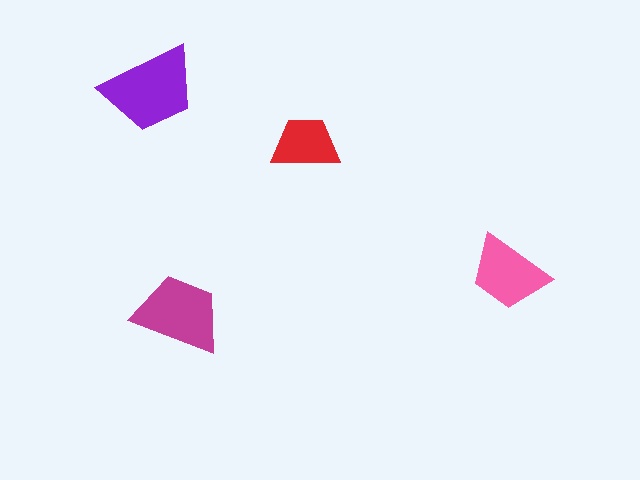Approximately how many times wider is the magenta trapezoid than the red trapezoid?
About 1.5 times wider.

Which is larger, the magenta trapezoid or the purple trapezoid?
The purple one.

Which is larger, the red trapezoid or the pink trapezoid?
The pink one.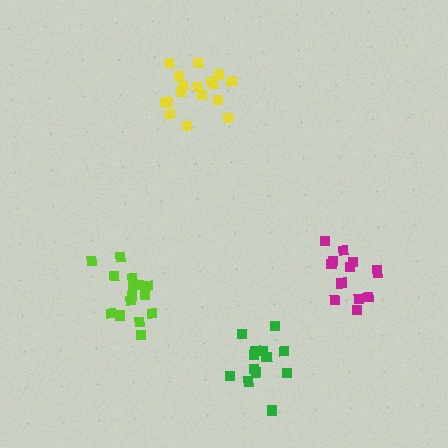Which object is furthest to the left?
The lime cluster is leftmost.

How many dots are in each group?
Group 1: 13 dots, Group 2: 15 dots, Group 3: 17 dots, Group 4: 14 dots (59 total).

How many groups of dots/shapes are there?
There are 4 groups.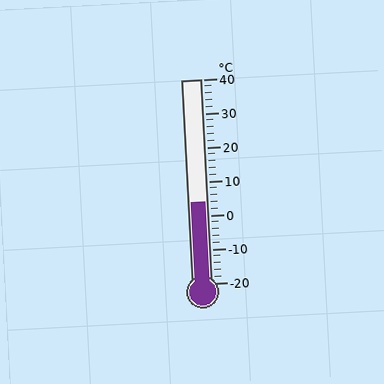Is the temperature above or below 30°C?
The temperature is below 30°C.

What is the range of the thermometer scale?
The thermometer scale ranges from -20°C to 40°C.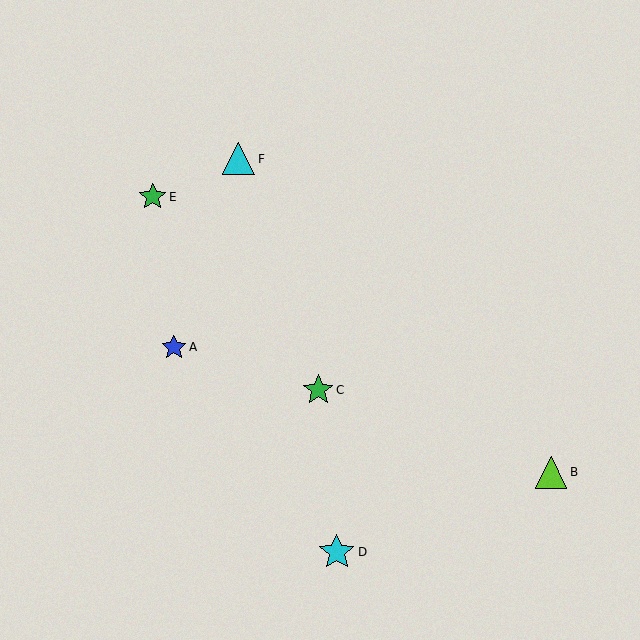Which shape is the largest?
The cyan star (labeled D) is the largest.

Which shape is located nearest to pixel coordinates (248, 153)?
The cyan triangle (labeled F) at (239, 159) is nearest to that location.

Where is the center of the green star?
The center of the green star is at (153, 197).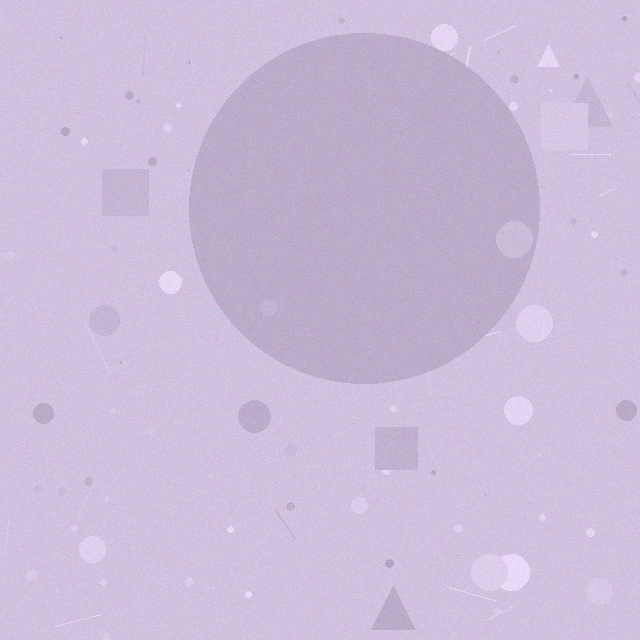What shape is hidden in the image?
A circle is hidden in the image.